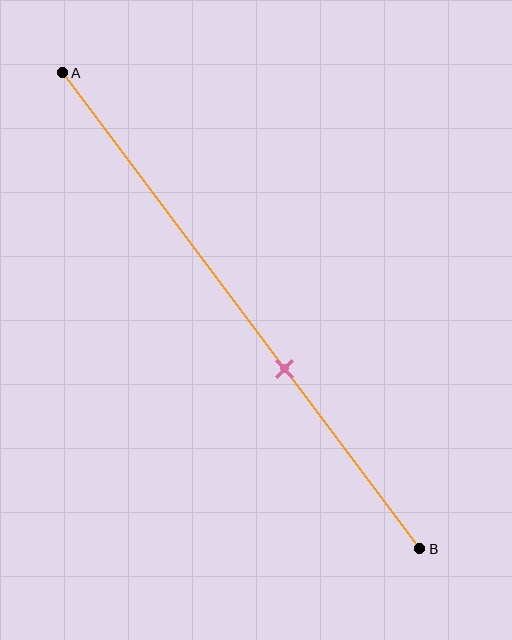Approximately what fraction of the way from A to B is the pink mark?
The pink mark is approximately 60% of the way from A to B.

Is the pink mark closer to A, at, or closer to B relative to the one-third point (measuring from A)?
The pink mark is closer to point B than the one-third point of segment AB.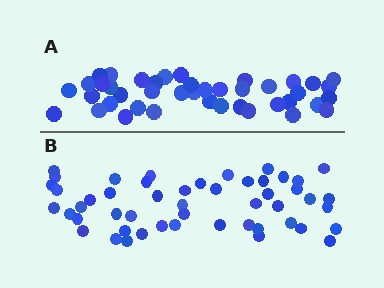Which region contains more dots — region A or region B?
Region B (the bottom region) has more dots.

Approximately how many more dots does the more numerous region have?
Region B has roughly 8 or so more dots than region A.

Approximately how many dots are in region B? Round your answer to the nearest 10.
About 50 dots.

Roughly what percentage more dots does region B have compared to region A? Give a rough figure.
About 20% more.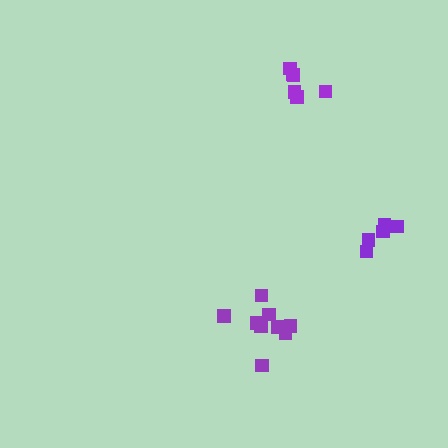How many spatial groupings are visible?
There are 3 spatial groupings.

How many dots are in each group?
Group 1: 5 dots, Group 2: 9 dots, Group 3: 6 dots (20 total).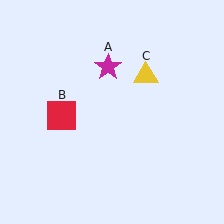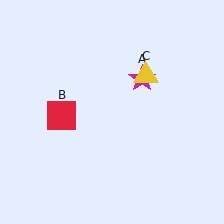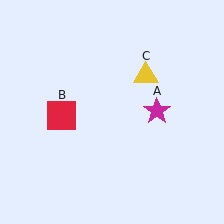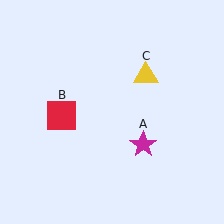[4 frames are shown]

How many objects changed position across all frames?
1 object changed position: magenta star (object A).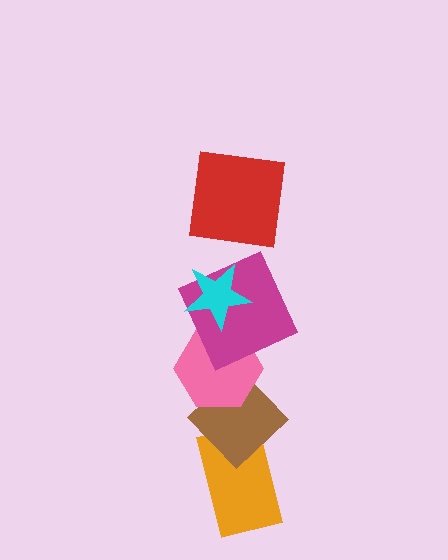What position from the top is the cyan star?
The cyan star is 2nd from the top.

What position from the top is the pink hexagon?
The pink hexagon is 4th from the top.